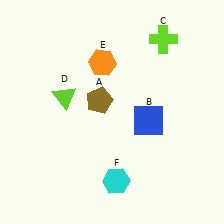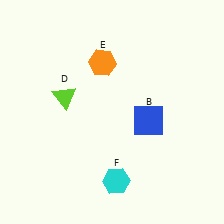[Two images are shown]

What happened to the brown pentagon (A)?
The brown pentagon (A) was removed in Image 2. It was in the top-left area of Image 1.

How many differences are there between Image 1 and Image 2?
There are 2 differences between the two images.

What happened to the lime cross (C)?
The lime cross (C) was removed in Image 2. It was in the top-right area of Image 1.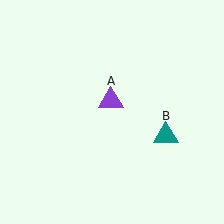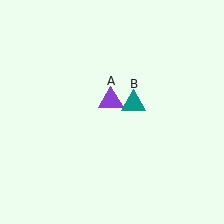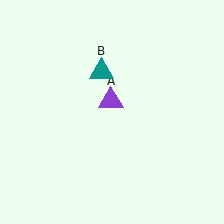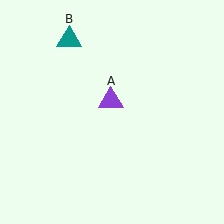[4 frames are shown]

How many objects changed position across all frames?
1 object changed position: teal triangle (object B).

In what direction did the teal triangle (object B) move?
The teal triangle (object B) moved up and to the left.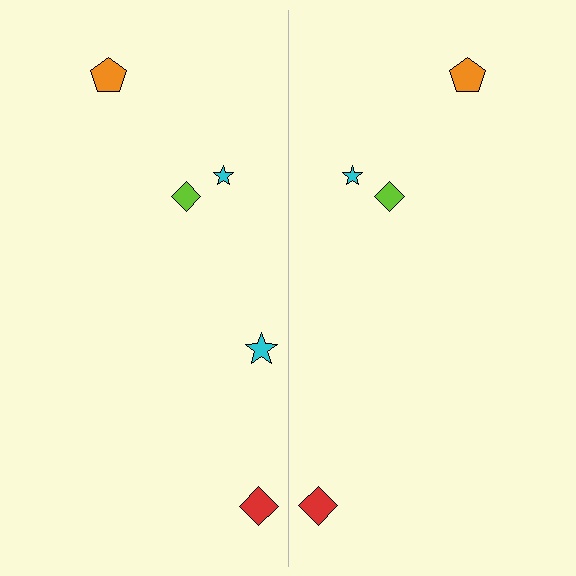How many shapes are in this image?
There are 9 shapes in this image.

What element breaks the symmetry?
A cyan star is missing from the right side.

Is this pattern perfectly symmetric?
No, the pattern is not perfectly symmetric. A cyan star is missing from the right side.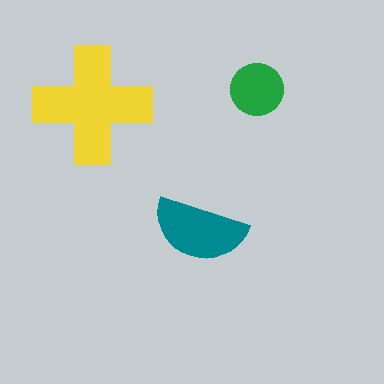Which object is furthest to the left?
The yellow cross is leftmost.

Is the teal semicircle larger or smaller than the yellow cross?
Smaller.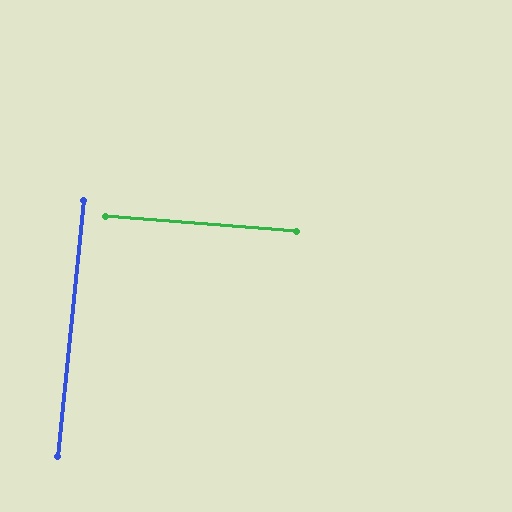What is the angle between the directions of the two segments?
Approximately 89 degrees.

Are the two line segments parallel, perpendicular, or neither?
Perpendicular — they meet at approximately 89°.